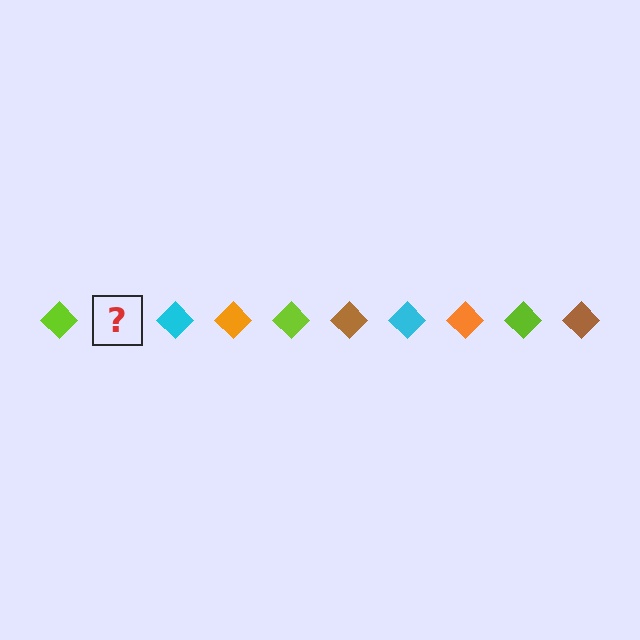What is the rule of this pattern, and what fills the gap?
The rule is that the pattern cycles through lime, brown, cyan, orange diamonds. The gap should be filled with a brown diamond.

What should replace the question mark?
The question mark should be replaced with a brown diamond.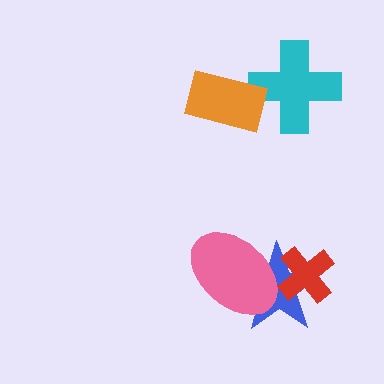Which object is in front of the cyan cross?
The orange rectangle is in front of the cyan cross.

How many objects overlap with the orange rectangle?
1 object overlaps with the orange rectangle.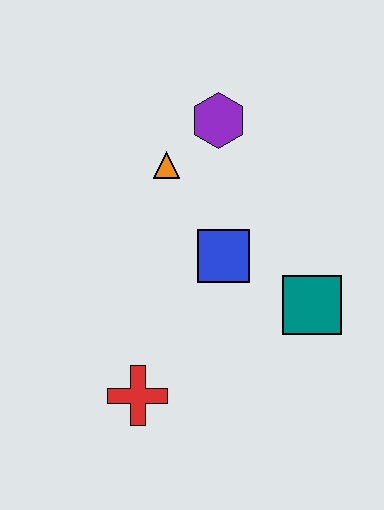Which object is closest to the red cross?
The blue square is closest to the red cross.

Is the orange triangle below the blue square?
No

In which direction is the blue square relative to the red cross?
The blue square is above the red cross.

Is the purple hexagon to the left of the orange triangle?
No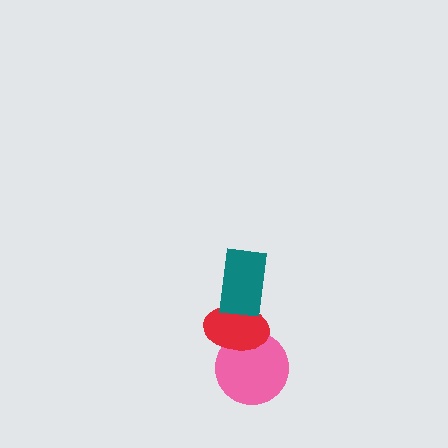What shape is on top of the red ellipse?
The teal rectangle is on top of the red ellipse.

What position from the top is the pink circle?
The pink circle is 3rd from the top.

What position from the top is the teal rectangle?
The teal rectangle is 1st from the top.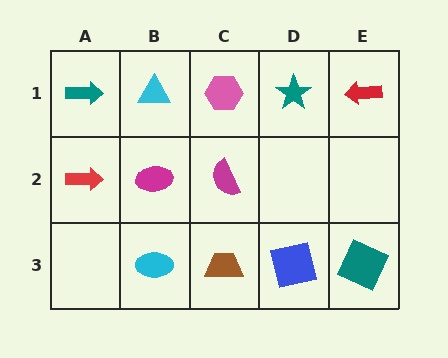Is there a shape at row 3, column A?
No, that cell is empty.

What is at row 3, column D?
A blue square.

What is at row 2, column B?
A magenta ellipse.